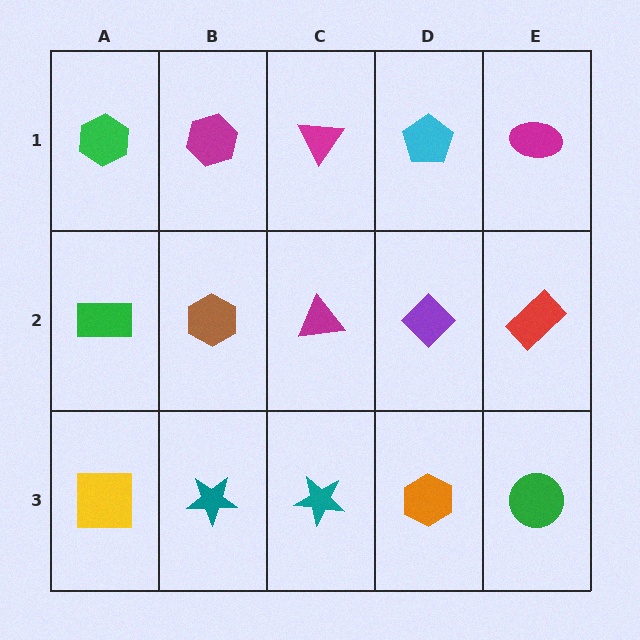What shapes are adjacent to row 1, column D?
A purple diamond (row 2, column D), a magenta triangle (row 1, column C), a magenta ellipse (row 1, column E).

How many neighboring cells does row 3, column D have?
3.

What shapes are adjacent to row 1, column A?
A green rectangle (row 2, column A), a magenta hexagon (row 1, column B).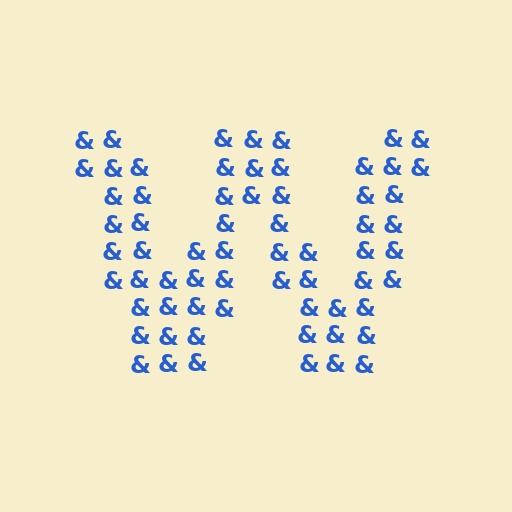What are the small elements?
The small elements are ampersands.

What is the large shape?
The large shape is the letter W.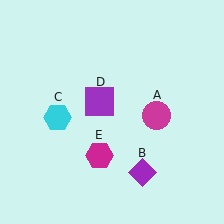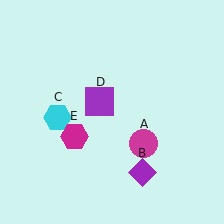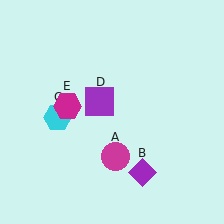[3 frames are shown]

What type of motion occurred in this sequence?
The magenta circle (object A), magenta hexagon (object E) rotated clockwise around the center of the scene.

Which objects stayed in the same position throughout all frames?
Purple diamond (object B) and cyan hexagon (object C) and purple square (object D) remained stationary.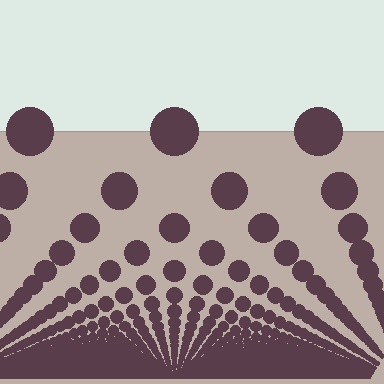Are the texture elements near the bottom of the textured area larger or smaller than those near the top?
Smaller. The gradient is inverted — elements near the bottom are smaller and denser.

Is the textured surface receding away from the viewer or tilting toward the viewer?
The surface appears to tilt toward the viewer. Texture elements get larger and sparser toward the top.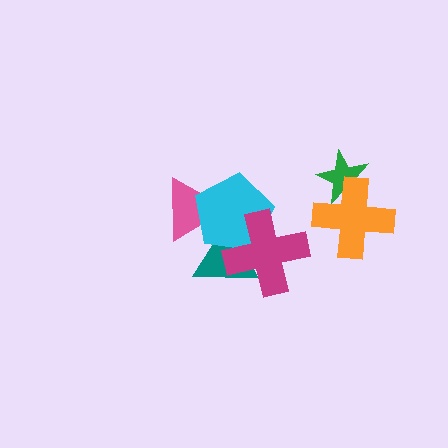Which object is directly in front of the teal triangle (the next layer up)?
The cyan pentagon is directly in front of the teal triangle.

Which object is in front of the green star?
The orange cross is in front of the green star.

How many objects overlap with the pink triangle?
2 objects overlap with the pink triangle.